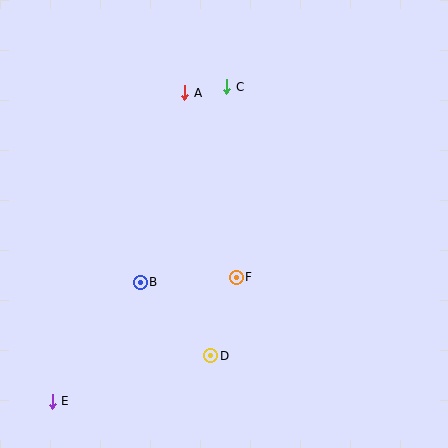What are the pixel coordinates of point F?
Point F is at (236, 277).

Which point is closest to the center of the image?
Point F at (236, 277) is closest to the center.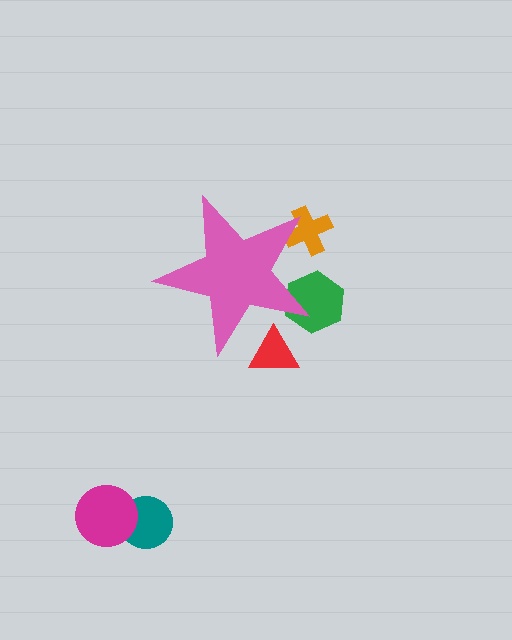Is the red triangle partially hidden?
Yes, the red triangle is partially hidden behind the pink star.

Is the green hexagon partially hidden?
Yes, the green hexagon is partially hidden behind the pink star.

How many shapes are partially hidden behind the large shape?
3 shapes are partially hidden.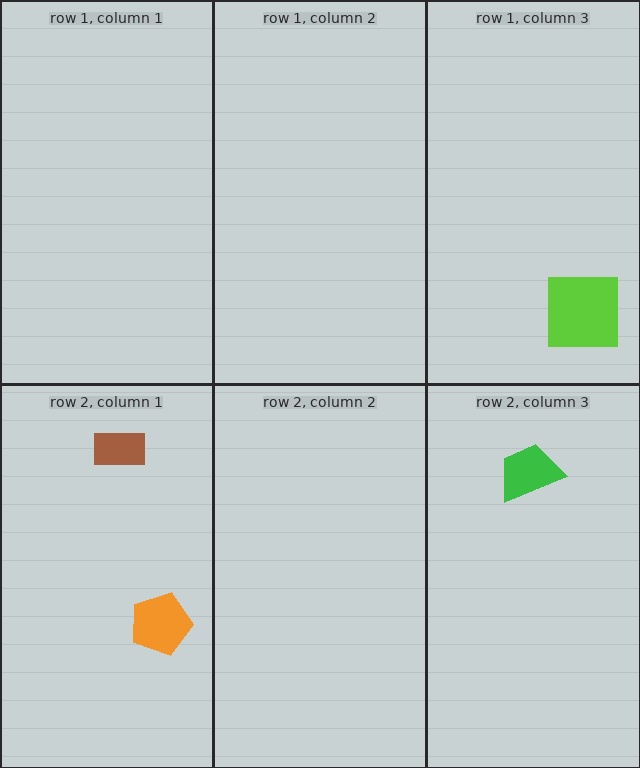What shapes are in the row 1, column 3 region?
The lime square.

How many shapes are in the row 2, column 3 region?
1.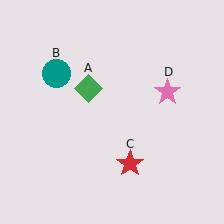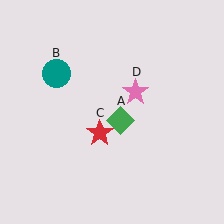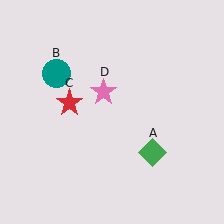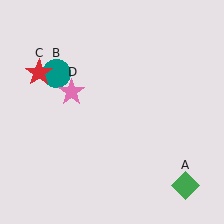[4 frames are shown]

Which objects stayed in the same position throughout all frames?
Teal circle (object B) remained stationary.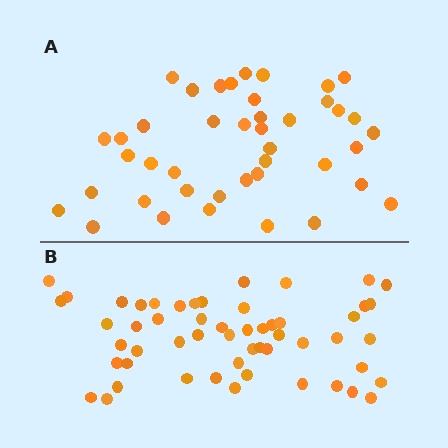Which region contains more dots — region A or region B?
Region B (the bottom region) has more dots.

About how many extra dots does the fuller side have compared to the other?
Region B has roughly 12 or so more dots than region A.